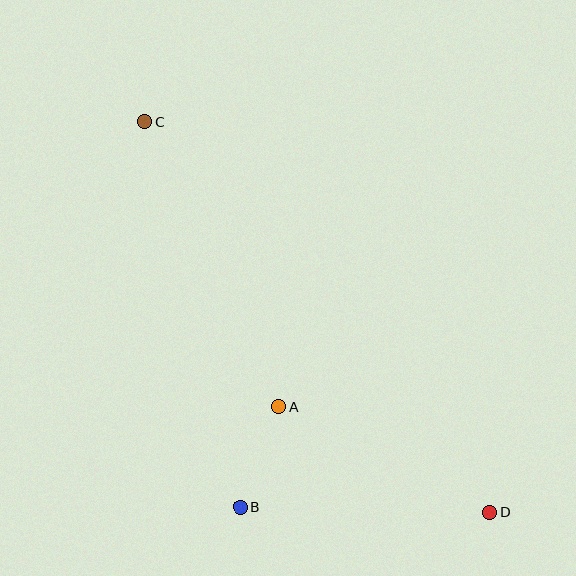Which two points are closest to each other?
Points A and B are closest to each other.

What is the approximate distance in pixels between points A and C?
The distance between A and C is approximately 316 pixels.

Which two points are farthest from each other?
Points C and D are farthest from each other.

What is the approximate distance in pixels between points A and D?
The distance between A and D is approximately 236 pixels.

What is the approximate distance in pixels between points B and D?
The distance between B and D is approximately 250 pixels.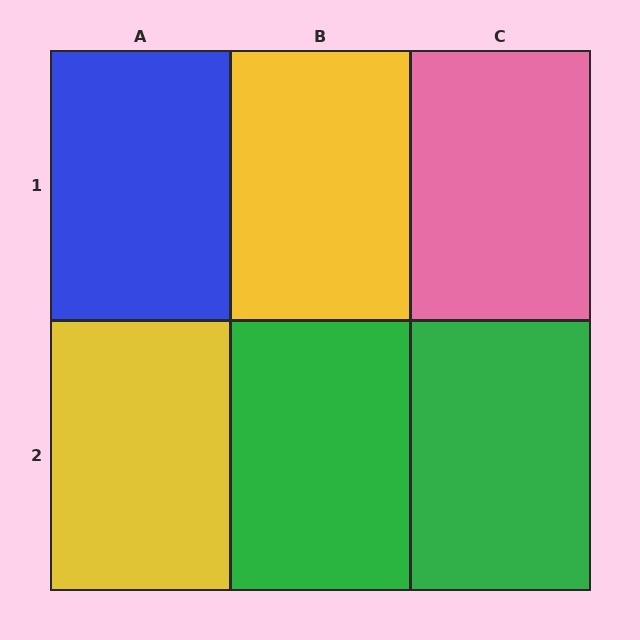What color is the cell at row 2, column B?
Green.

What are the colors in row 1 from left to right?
Blue, yellow, pink.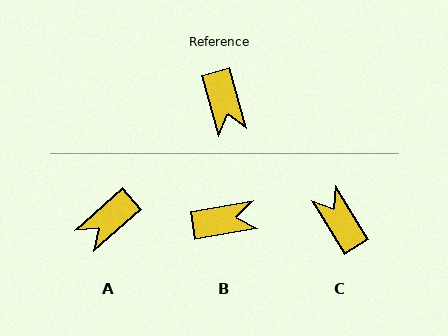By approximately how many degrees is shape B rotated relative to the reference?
Approximately 84 degrees counter-clockwise.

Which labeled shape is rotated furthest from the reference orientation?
C, about 165 degrees away.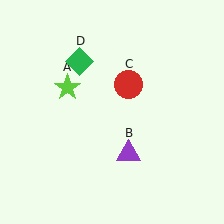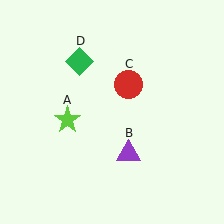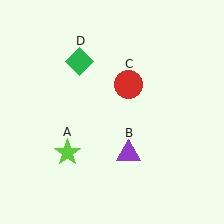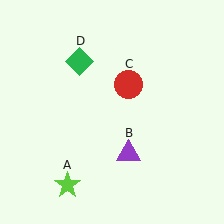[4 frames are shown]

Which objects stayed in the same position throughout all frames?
Purple triangle (object B) and red circle (object C) and green diamond (object D) remained stationary.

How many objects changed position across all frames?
1 object changed position: lime star (object A).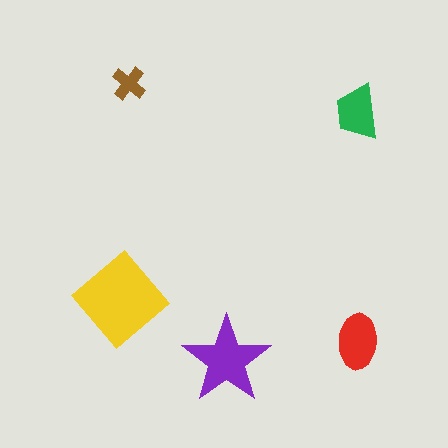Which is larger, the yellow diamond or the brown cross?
The yellow diamond.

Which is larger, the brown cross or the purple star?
The purple star.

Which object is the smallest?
The brown cross.